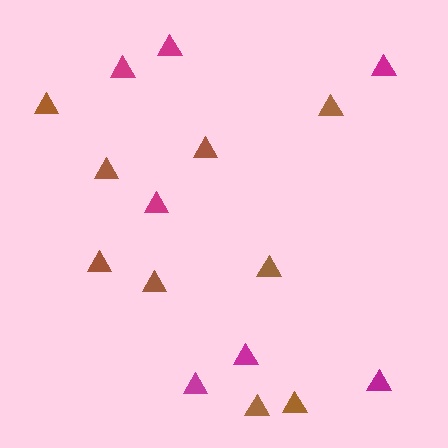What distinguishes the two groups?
There are 2 groups: one group of brown triangles (9) and one group of magenta triangles (7).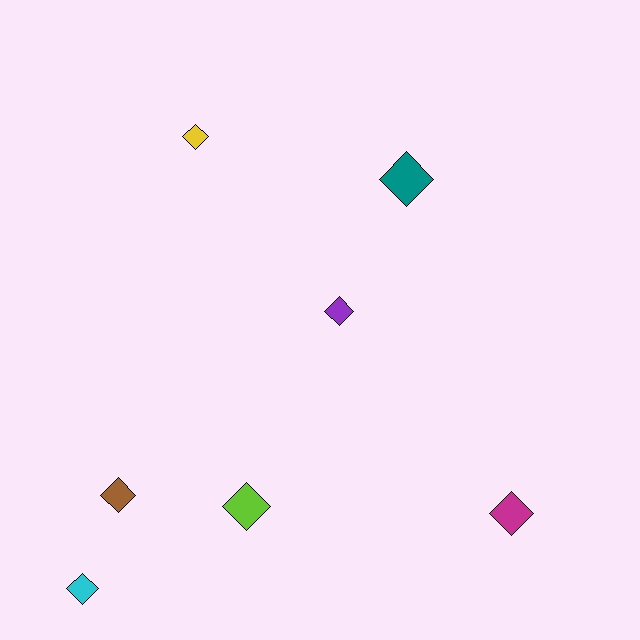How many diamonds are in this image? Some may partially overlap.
There are 7 diamonds.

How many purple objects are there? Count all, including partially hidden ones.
There is 1 purple object.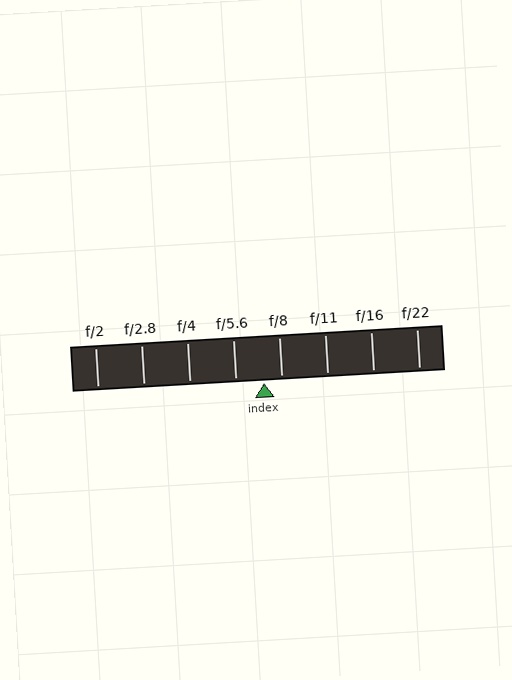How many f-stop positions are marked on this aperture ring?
There are 8 f-stop positions marked.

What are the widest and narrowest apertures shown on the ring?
The widest aperture shown is f/2 and the narrowest is f/22.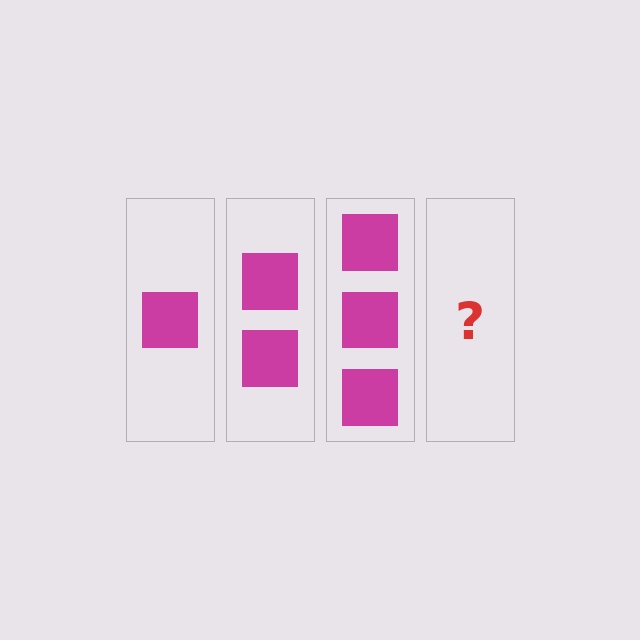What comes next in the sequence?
The next element should be 4 squares.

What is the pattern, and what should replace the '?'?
The pattern is that each step adds one more square. The '?' should be 4 squares.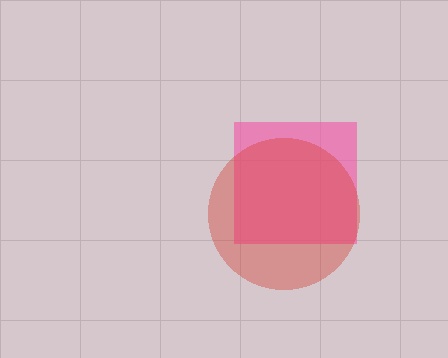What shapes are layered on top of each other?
The layered shapes are: a pink square, a red circle.